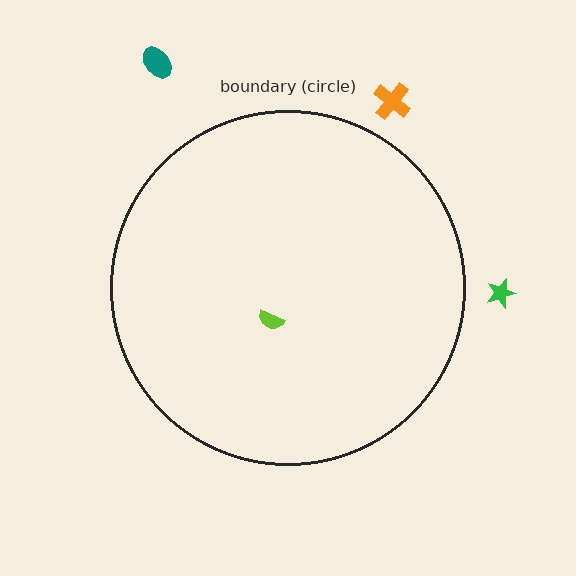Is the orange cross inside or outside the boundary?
Outside.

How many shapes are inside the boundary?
1 inside, 3 outside.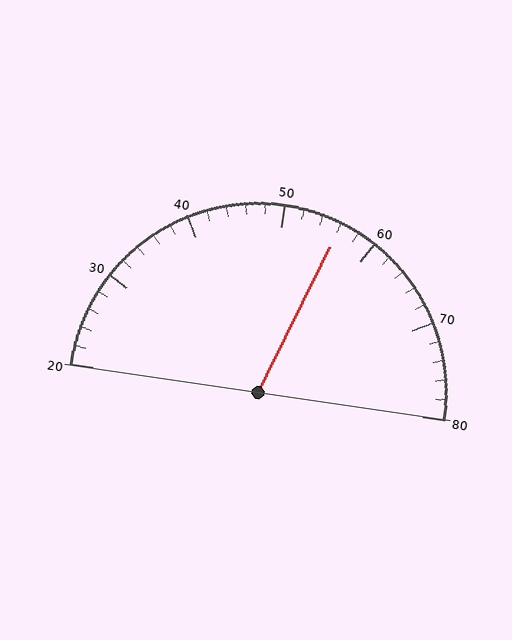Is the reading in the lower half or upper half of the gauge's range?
The reading is in the upper half of the range (20 to 80).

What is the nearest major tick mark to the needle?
The nearest major tick mark is 60.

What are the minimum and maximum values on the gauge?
The gauge ranges from 20 to 80.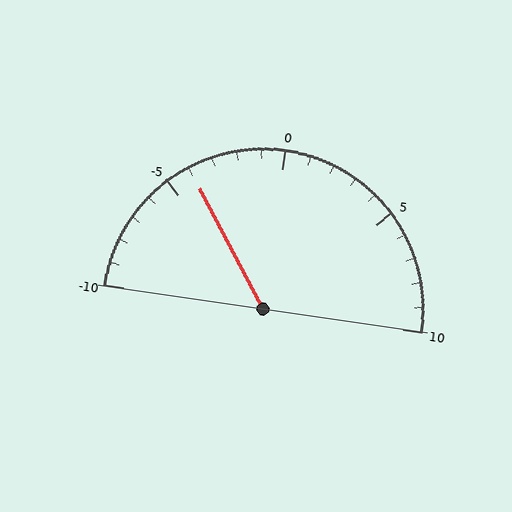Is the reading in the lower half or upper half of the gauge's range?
The reading is in the lower half of the range (-10 to 10).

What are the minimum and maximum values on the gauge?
The gauge ranges from -10 to 10.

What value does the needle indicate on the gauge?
The needle indicates approximately -4.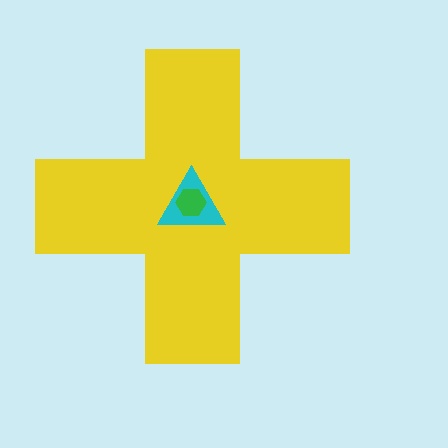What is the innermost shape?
The green hexagon.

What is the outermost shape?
The yellow cross.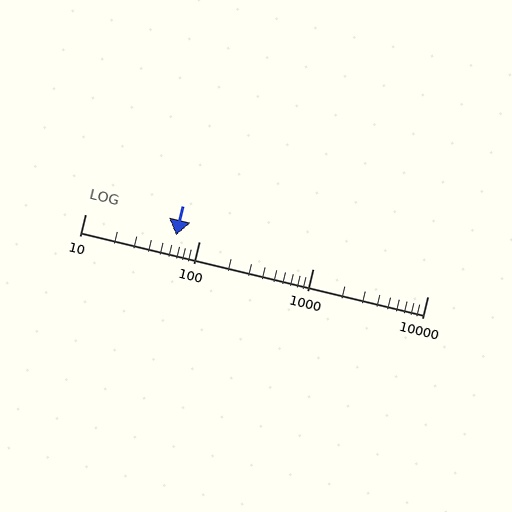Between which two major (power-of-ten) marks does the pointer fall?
The pointer is between 10 and 100.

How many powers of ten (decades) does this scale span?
The scale spans 3 decades, from 10 to 10000.